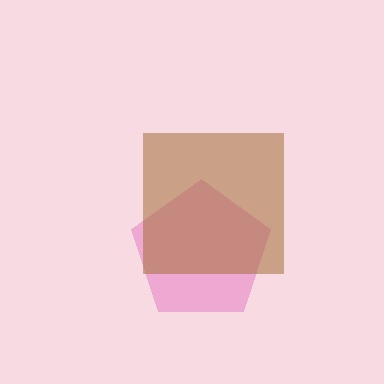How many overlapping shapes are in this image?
There are 2 overlapping shapes in the image.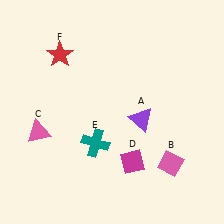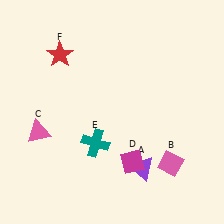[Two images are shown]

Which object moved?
The purple triangle (A) moved down.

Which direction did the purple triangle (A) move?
The purple triangle (A) moved down.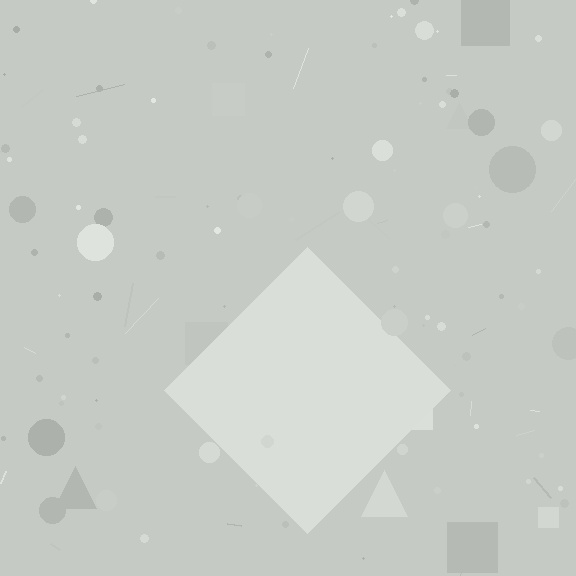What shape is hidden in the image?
A diamond is hidden in the image.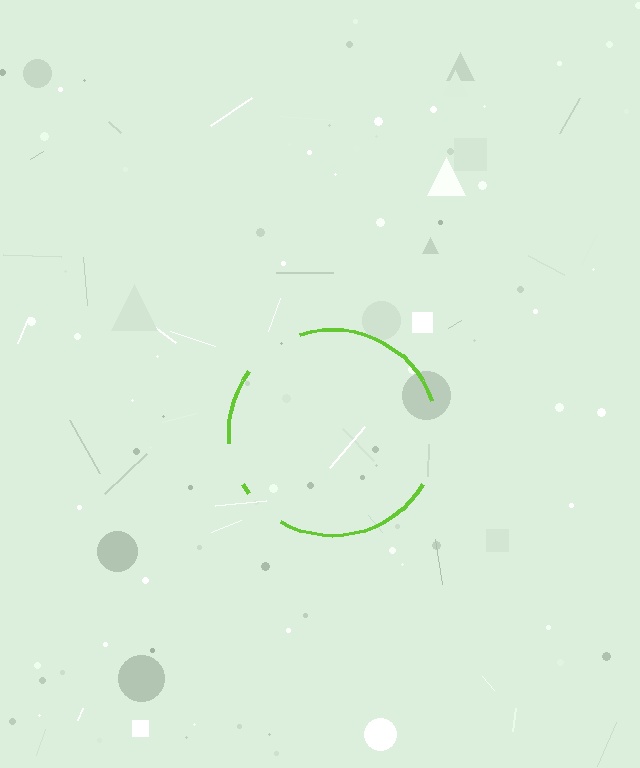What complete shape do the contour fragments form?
The contour fragments form a circle.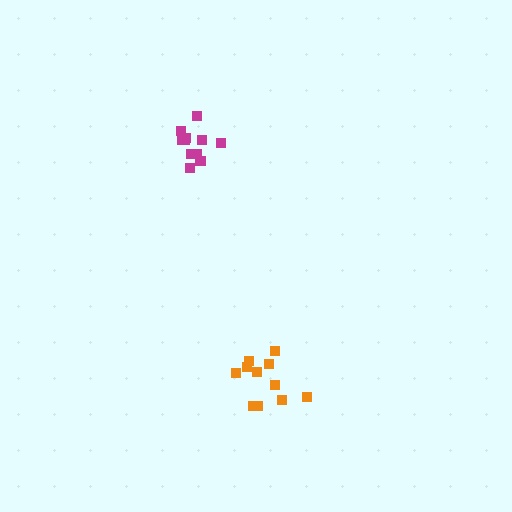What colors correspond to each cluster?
The clusters are colored: orange, magenta.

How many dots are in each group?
Group 1: 11 dots, Group 2: 11 dots (22 total).